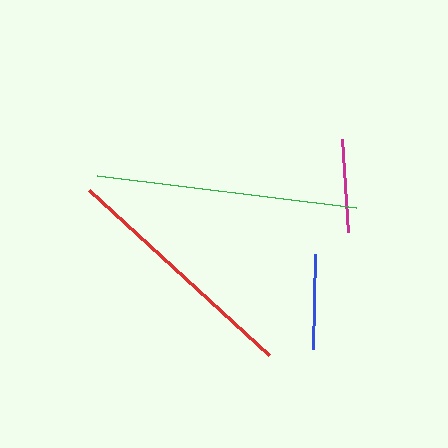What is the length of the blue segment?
The blue segment is approximately 95 pixels long.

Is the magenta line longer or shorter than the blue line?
The blue line is longer than the magenta line.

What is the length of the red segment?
The red segment is approximately 244 pixels long.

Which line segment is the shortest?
The magenta line is the shortest at approximately 94 pixels.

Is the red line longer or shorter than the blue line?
The red line is longer than the blue line.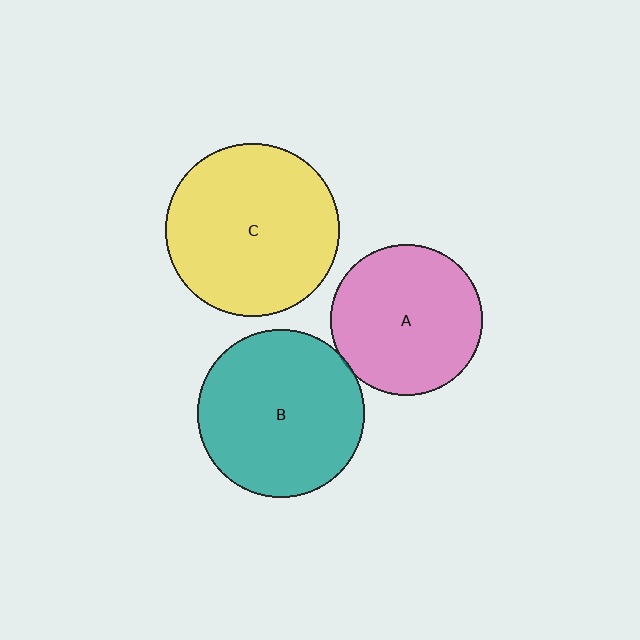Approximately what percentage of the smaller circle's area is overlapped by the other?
Approximately 5%.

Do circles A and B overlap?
Yes.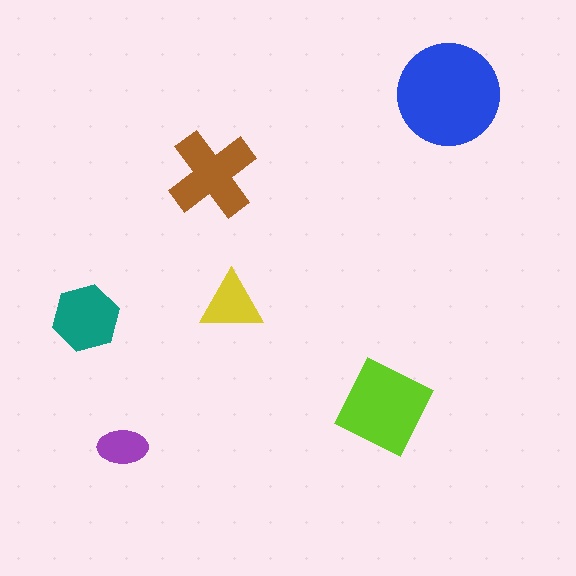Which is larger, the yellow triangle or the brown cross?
The brown cross.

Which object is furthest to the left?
The teal hexagon is leftmost.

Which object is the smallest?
The purple ellipse.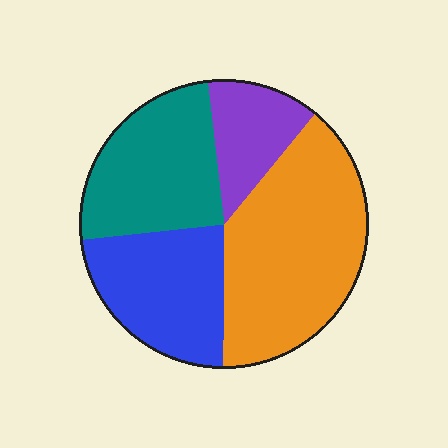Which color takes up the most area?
Orange, at roughly 40%.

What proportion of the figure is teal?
Teal takes up between a quarter and a half of the figure.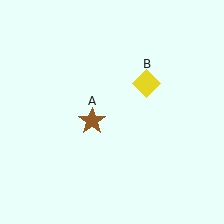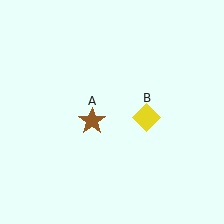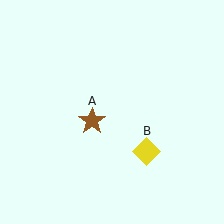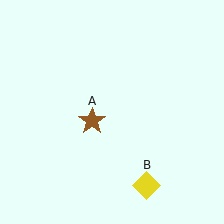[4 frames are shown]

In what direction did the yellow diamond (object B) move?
The yellow diamond (object B) moved down.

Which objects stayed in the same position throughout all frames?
Brown star (object A) remained stationary.